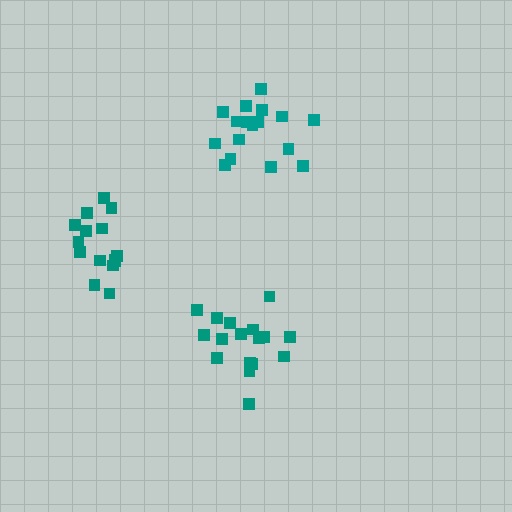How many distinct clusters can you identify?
There are 3 distinct clusters.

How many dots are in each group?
Group 1: 17 dots, Group 2: 17 dots, Group 3: 15 dots (49 total).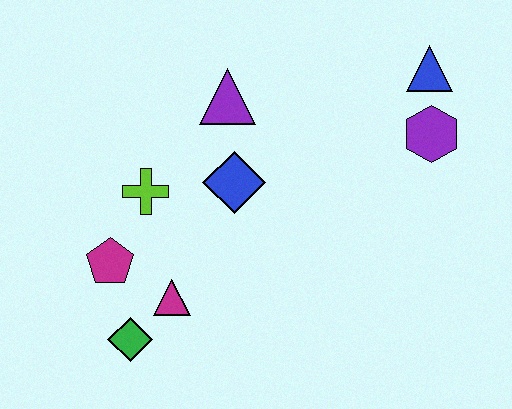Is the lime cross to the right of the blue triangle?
No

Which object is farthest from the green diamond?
The blue triangle is farthest from the green diamond.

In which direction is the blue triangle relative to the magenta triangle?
The blue triangle is to the right of the magenta triangle.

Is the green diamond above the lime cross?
No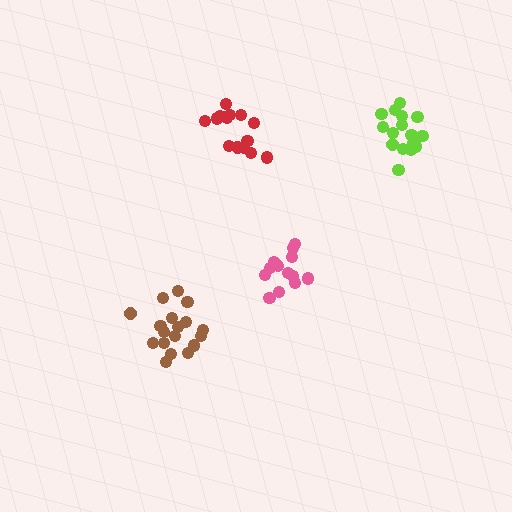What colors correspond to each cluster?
The clusters are colored: pink, red, brown, lime.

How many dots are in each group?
Group 1: 14 dots, Group 2: 15 dots, Group 3: 18 dots, Group 4: 16 dots (63 total).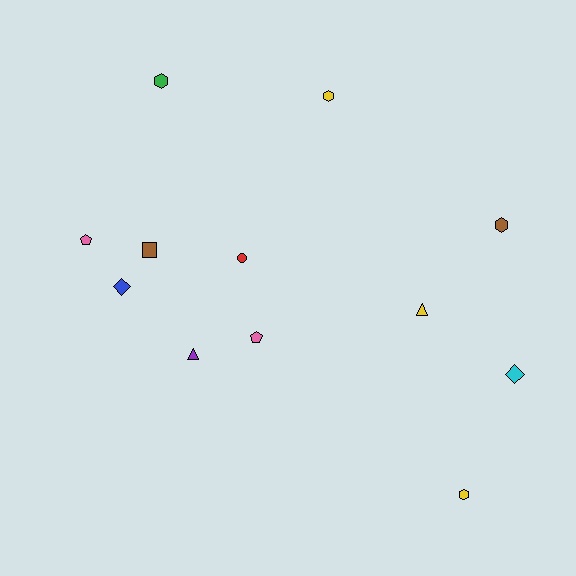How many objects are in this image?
There are 12 objects.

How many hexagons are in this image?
There are 4 hexagons.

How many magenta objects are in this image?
There are no magenta objects.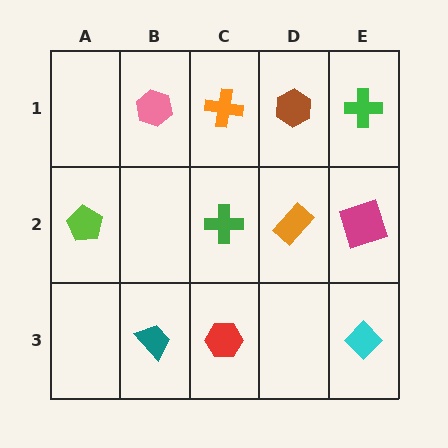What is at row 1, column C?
An orange cross.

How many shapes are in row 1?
4 shapes.